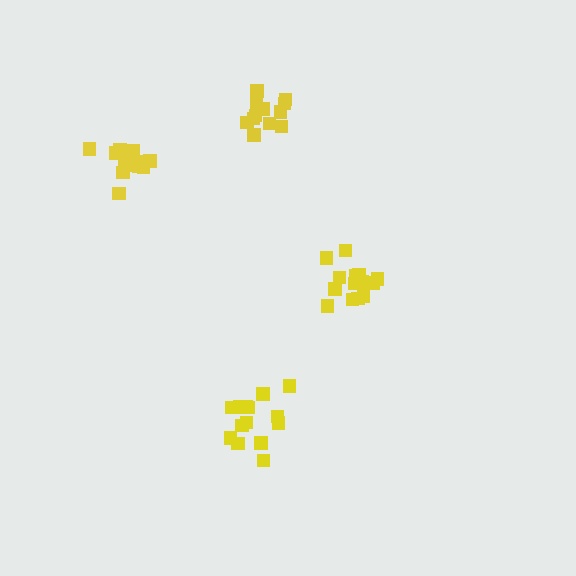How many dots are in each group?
Group 1: 15 dots, Group 2: 13 dots, Group 3: 16 dots, Group 4: 13 dots (57 total).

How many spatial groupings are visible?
There are 4 spatial groupings.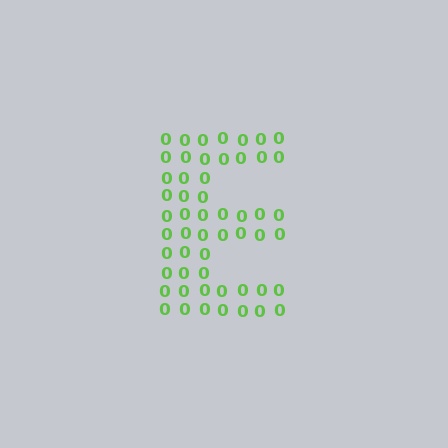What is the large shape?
The large shape is the letter E.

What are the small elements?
The small elements are digit 0's.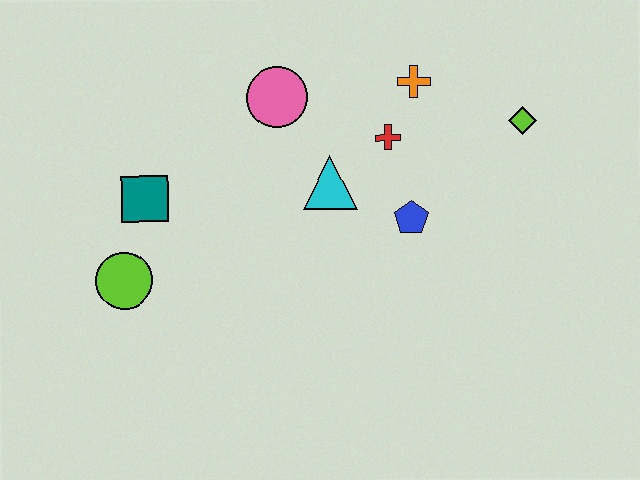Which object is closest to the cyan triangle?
The red cross is closest to the cyan triangle.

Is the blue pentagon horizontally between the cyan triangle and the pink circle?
No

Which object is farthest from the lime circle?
The lime diamond is farthest from the lime circle.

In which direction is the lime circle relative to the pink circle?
The lime circle is below the pink circle.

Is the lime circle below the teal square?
Yes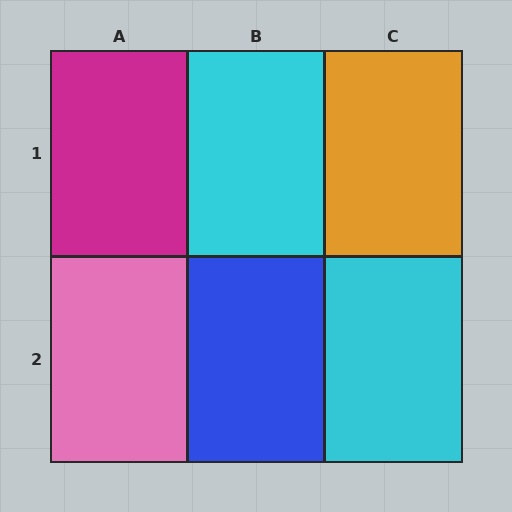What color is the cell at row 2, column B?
Blue.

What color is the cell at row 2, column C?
Cyan.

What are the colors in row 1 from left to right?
Magenta, cyan, orange.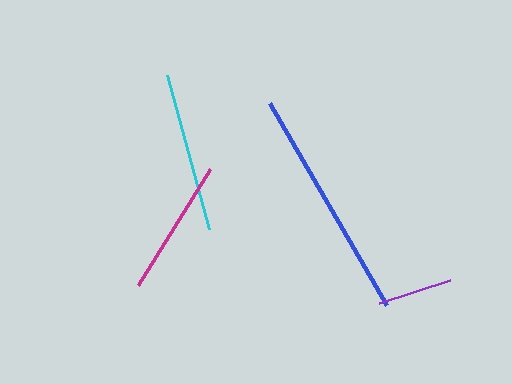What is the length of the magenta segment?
The magenta segment is approximately 136 pixels long.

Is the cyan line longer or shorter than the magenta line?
The cyan line is longer than the magenta line.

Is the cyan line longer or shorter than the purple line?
The cyan line is longer than the purple line.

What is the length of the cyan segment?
The cyan segment is approximately 159 pixels long.